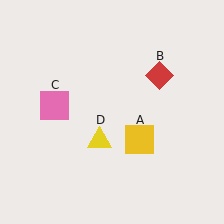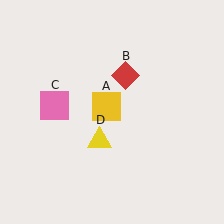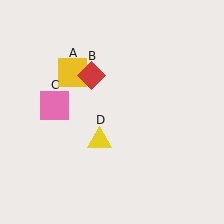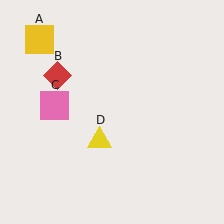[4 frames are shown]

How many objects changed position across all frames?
2 objects changed position: yellow square (object A), red diamond (object B).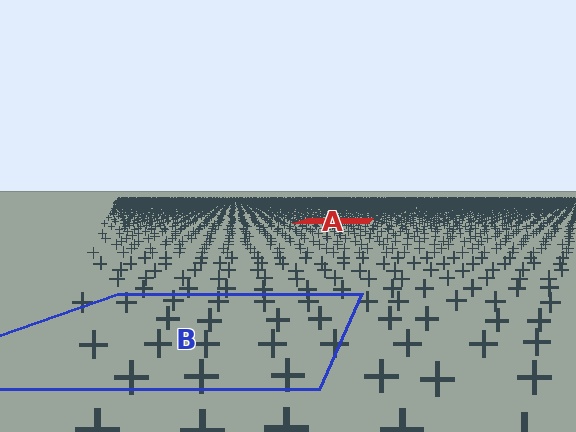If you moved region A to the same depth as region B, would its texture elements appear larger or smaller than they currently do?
They would appear larger. At a closer depth, the same texture elements are projected at a bigger on-screen size.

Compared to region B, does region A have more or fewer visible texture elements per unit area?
Region A has more texture elements per unit area — they are packed more densely because it is farther away.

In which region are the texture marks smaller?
The texture marks are smaller in region A, because it is farther away.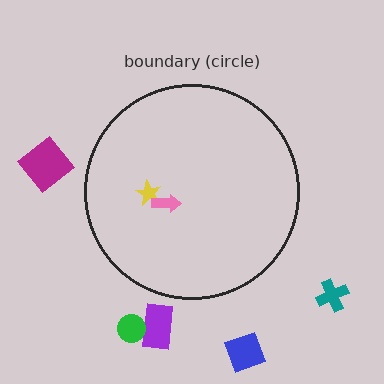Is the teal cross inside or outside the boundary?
Outside.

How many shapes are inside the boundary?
2 inside, 5 outside.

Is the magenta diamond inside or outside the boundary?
Outside.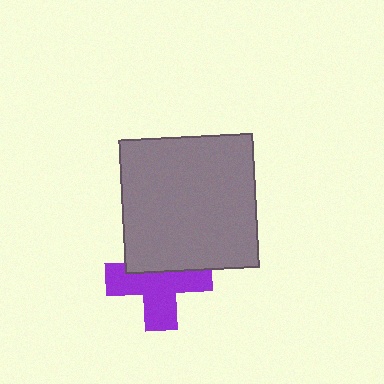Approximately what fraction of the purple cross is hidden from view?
Roughly 39% of the purple cross is hidden behind the gray square.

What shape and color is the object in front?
The object in front is a gray square.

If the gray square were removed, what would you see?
You would see the complete purple cross.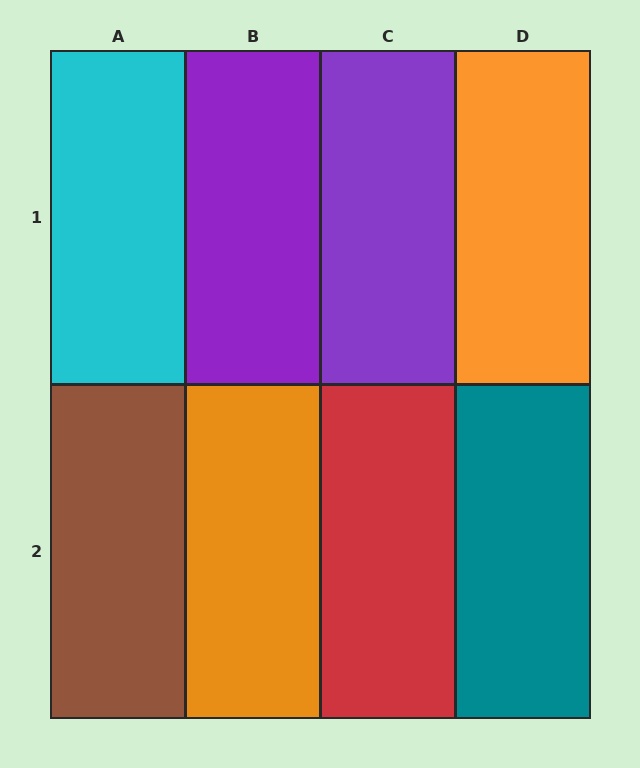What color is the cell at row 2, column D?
Teal.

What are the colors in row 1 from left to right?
Cyan, purple, purple, orange.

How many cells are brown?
1 cell is brown.